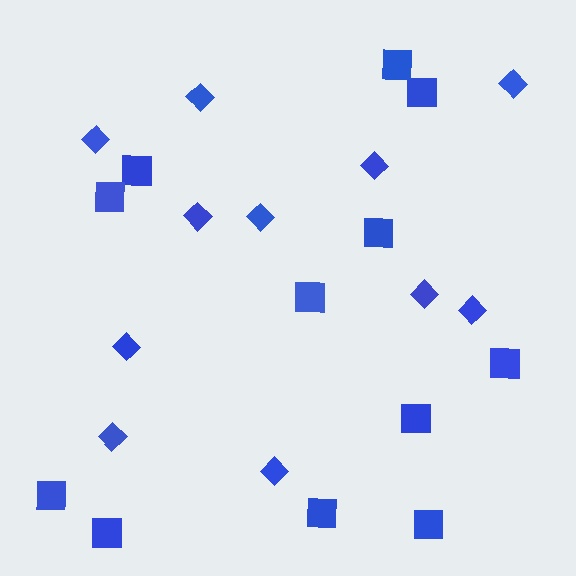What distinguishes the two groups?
There are 2 groups: one group of diamonds (11) and one group of squares (12).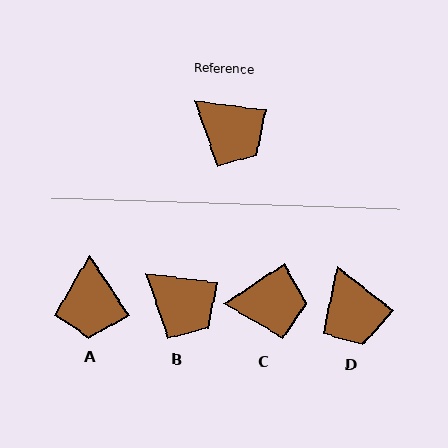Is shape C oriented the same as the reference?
No, it is off by about 40 degrees.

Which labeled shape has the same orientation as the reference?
B.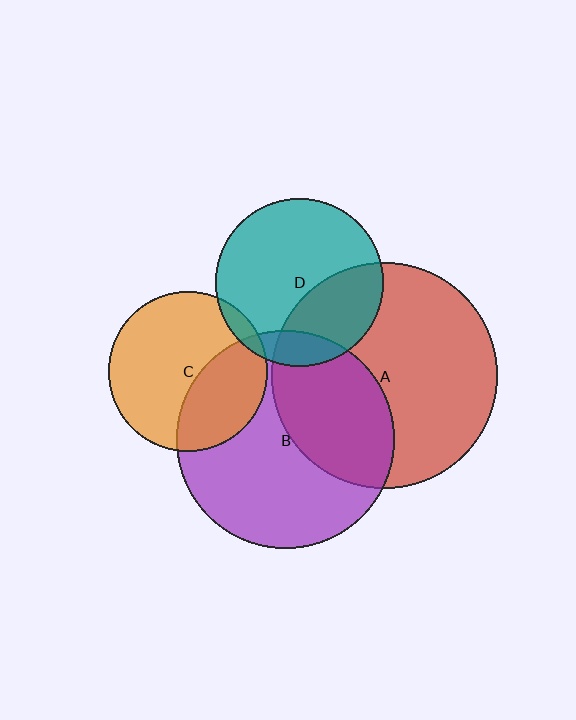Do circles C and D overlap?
Yes.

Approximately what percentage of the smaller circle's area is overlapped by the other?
Approximately 5%.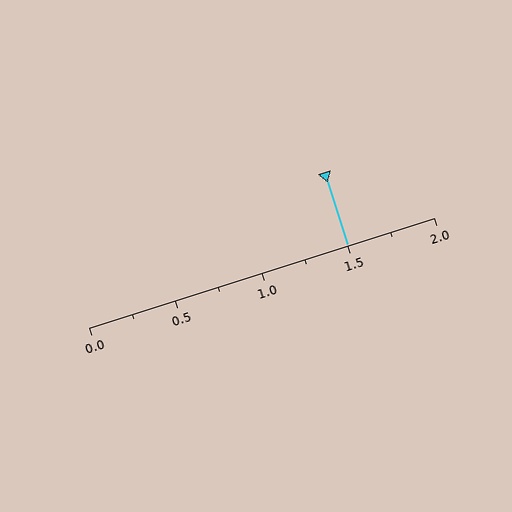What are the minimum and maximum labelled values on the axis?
The axis runs from 0.0 to 2.0.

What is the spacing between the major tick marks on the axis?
The major ticks are spaced 0.5 apart.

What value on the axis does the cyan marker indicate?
The marker indicates approximately 1.5.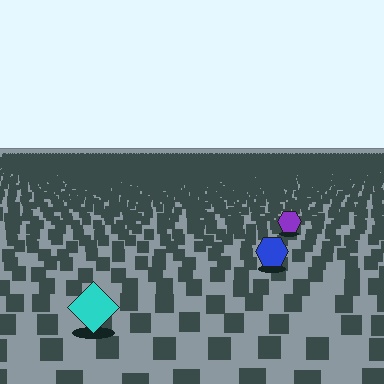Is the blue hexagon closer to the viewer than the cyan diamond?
No. The cyan diamond is closer — you can tell from the texture gradient: the ground texture is coarser near it.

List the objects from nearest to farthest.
From nearest to farthest: the cyan diamond, the blue hexagon, the purple hexagon.